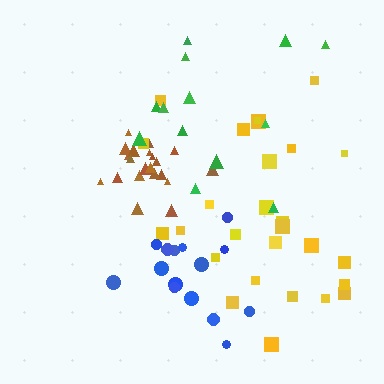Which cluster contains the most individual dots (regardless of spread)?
Yellow (27).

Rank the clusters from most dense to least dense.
brown, blue, yellow, green.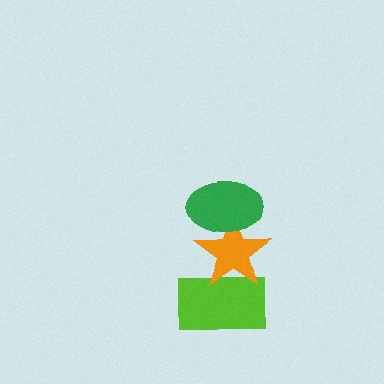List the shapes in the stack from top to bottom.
From top to bottom: the green ellipse, the orange star, the lime rectangle.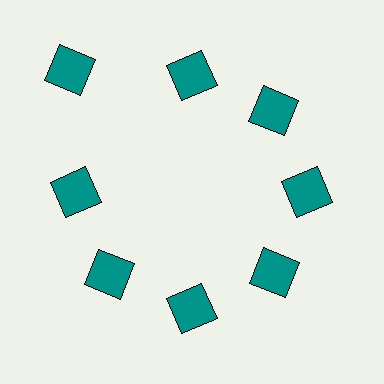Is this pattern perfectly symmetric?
No. The 8 teal squares are arranged in a ring, but one element near the 10 o'clock position is pushed outward from the center, breaking the 8-fold rotational symmetry.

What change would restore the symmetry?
The symmetry would be restored by moving it inward, back onto the ring so that all 8 squares sit at equal angles and equal distance from the center.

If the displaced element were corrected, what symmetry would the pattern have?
It would have 8-fold rotational symmetry — the pattern would map onto itself every 45 degrees.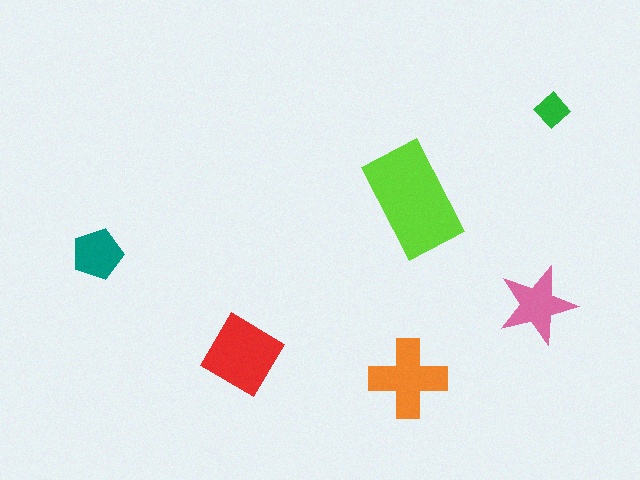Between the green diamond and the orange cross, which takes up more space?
The orange cross.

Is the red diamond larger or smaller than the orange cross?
Larger.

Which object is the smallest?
The green diamond.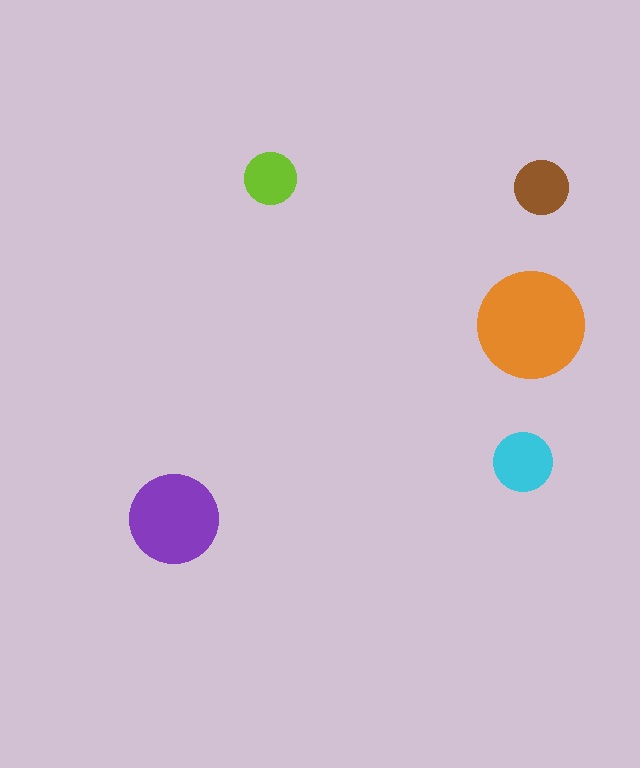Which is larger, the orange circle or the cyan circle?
The orange one.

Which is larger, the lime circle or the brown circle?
The brown one.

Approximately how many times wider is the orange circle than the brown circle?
About 2 times wider.